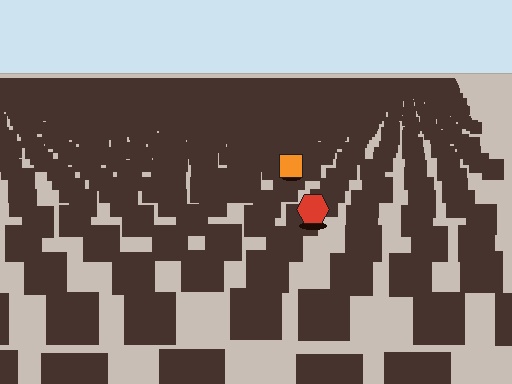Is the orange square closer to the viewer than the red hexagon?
No. The red hexagon is closer — you can tell from the texture gradient: the ground texture is coarser near it.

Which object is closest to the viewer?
The red hexagon is closest. The texture marks near it are larger and more spread out.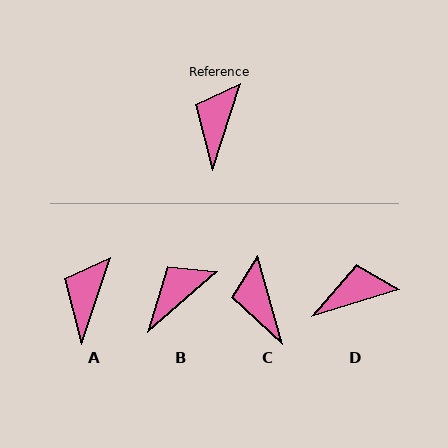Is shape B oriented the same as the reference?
No, it is off by about 31 degrees.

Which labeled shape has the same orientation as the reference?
A.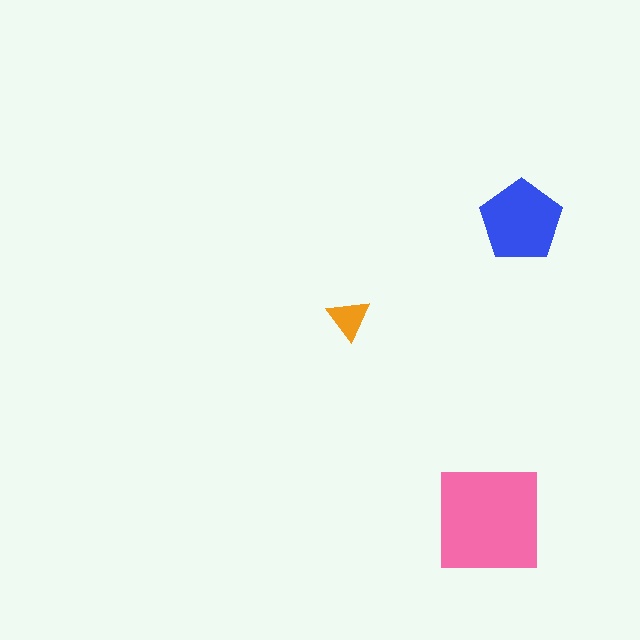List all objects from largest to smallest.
The pink square, the blue pentagon, the orange triangle.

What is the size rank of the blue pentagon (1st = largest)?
2nd.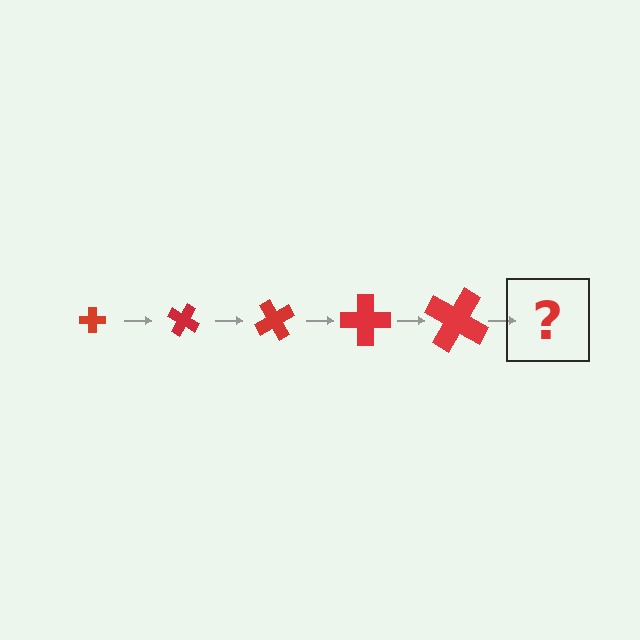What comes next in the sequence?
The next element should be a cross, larger than the previous one and rotated 150 degrees from the start.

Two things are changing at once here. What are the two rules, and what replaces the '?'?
The two rules are that the cross grows larger each step and it rotates 30 degrees each step. The '?' should be a cross, larger than the previous one and rotated 150 degrees from the start.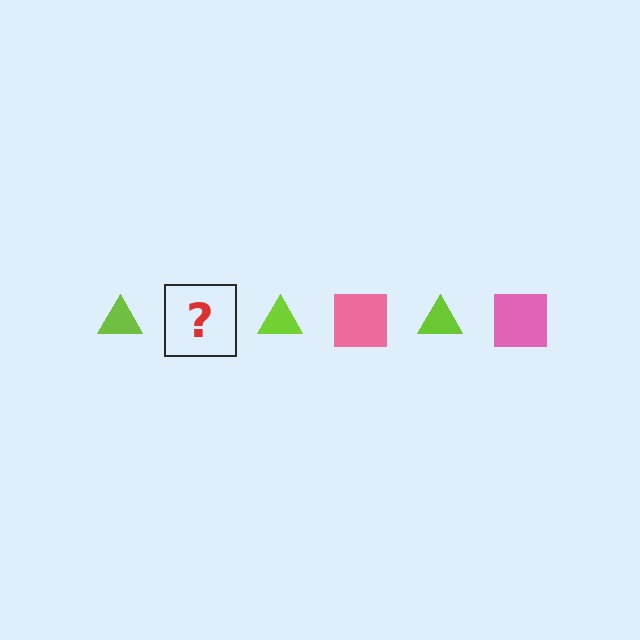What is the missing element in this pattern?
The missing element is a pink square.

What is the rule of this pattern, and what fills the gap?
The rule is that the pattern alternates between lime triangle and pink square. The gap should be filled with a pink square.